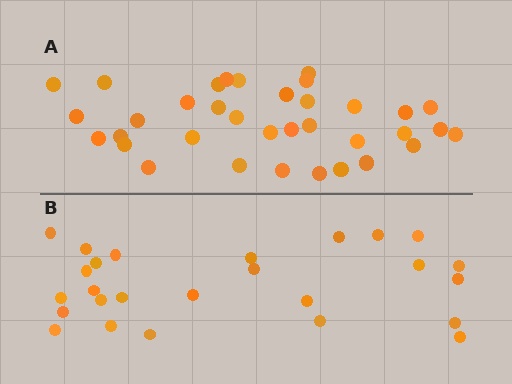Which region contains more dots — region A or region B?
Region A (the top region) has more dots.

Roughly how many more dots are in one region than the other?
Region A has roughly 8 or so more dots than region B.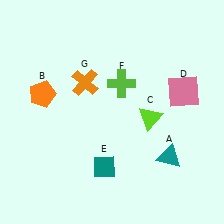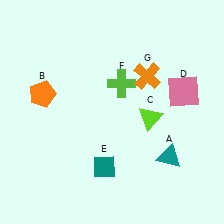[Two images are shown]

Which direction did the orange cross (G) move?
The orange cross (G) moved right.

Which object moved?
The orange cross (G) moved right.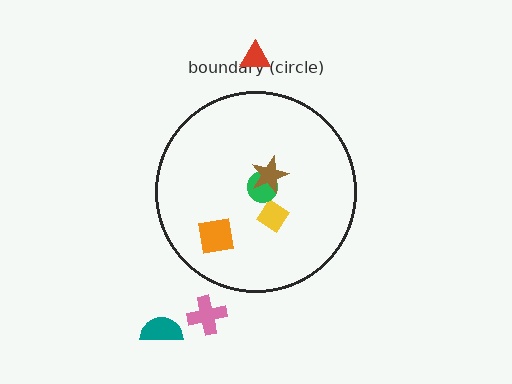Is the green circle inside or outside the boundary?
Inside.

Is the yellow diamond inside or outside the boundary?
Inside.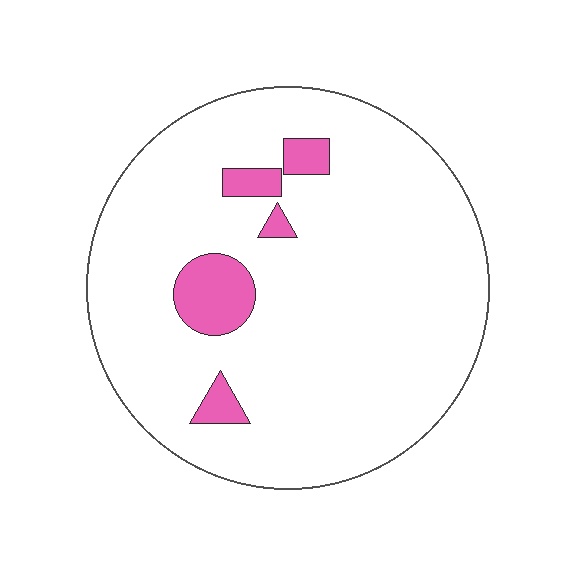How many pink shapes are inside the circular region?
5.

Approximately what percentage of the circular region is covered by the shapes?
Approximately 10%.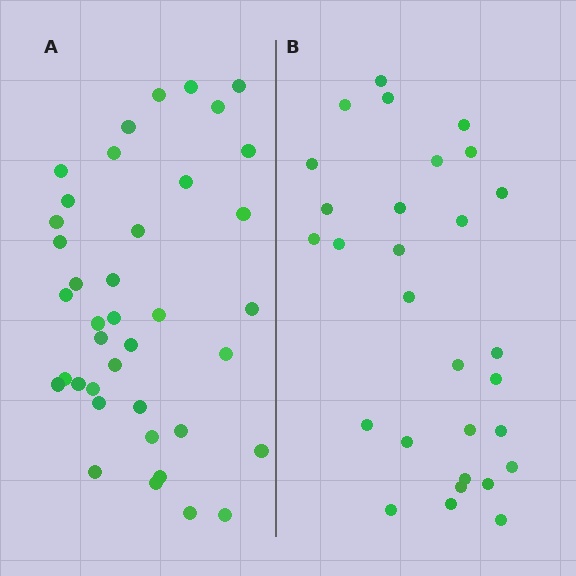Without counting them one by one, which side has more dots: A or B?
Region A (the left region) has more dots.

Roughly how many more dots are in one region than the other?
Region A has roughly 10 or so more dots than region B.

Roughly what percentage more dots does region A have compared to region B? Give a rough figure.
About 35% more.